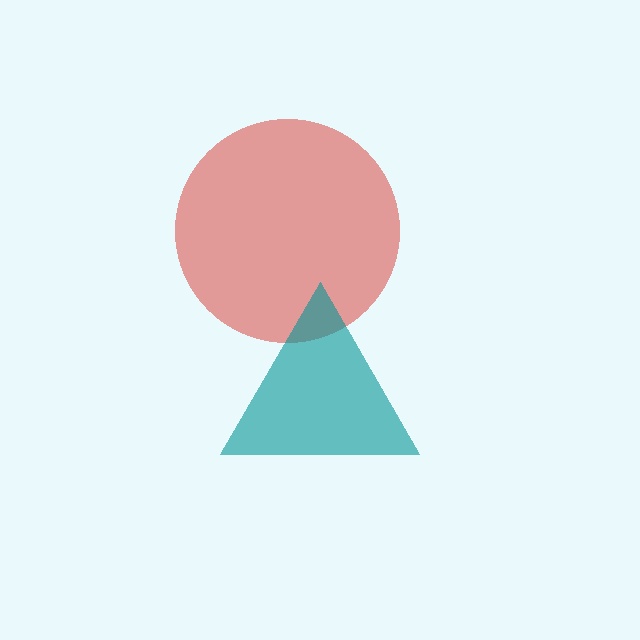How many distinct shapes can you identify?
There are 2 distinct shapes: a red circle, a teal triangle.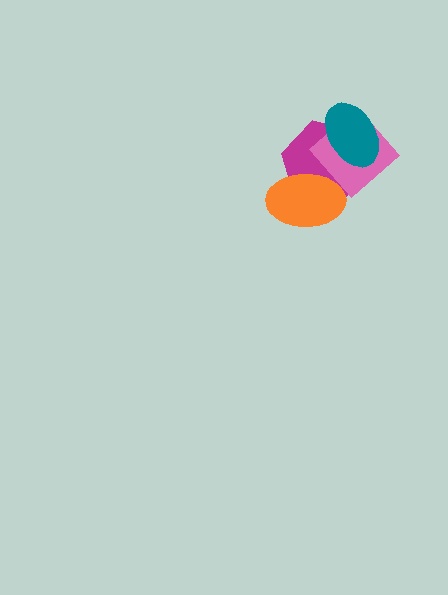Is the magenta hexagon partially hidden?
Yes, it is partially covered by another shape.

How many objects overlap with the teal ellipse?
2 objects overlap with the teal ellipse.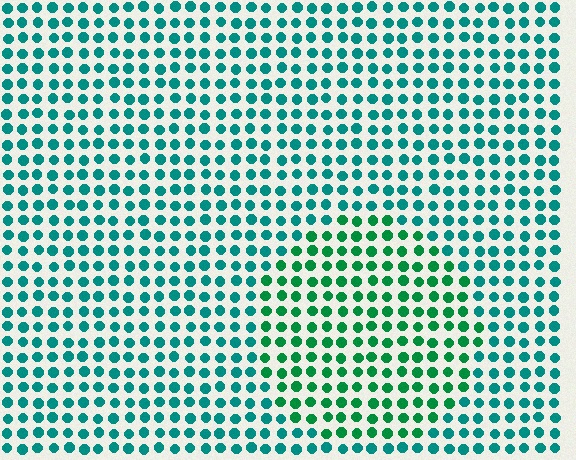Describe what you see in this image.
The image is filled with small teal elements in a uniform arrangement. A circle-shaped region is visible where the elements are tinted to a slightly different hue, forming a subtle color boundary.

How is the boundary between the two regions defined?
The boundary is defined purely by a slight shift in hue (about 30 degrees). Spacing, size, and orientation are identical on both sides.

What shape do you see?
I see a circle.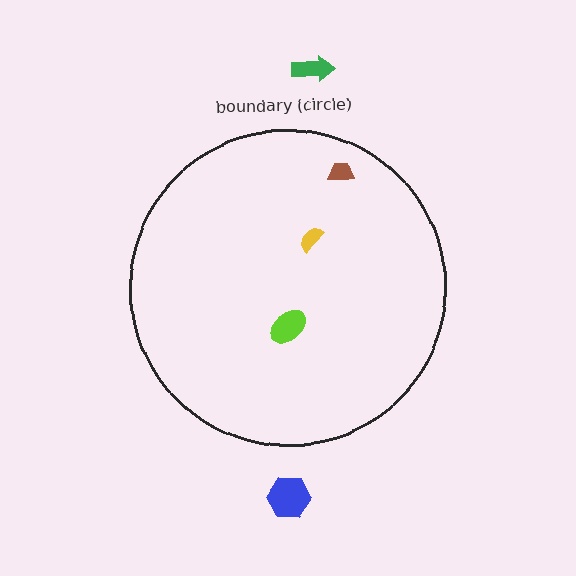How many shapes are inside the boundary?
3 inside, 2 outside.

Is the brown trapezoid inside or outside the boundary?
Inside.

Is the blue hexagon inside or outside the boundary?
Outside.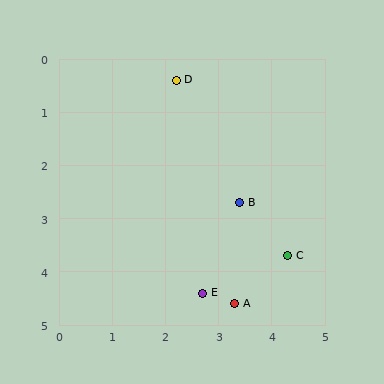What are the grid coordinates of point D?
Point D is at approximately (2.2, 0.4).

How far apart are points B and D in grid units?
Points B and D are about 2.6 grid units apart.